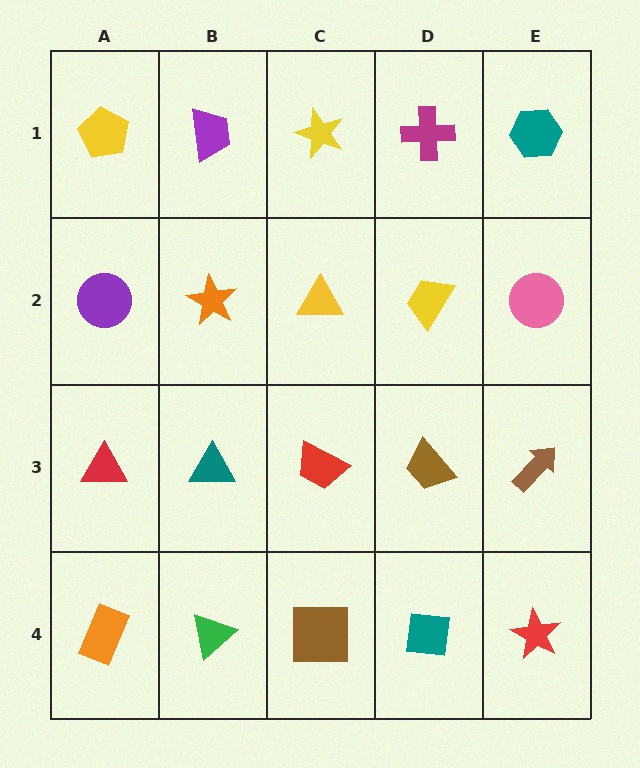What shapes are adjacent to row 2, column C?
A yellow star (row 1, column C), a red trapezoid (row 3, column C), an orange star (row 2, column B), a yellow trapezoid (row 2, column D).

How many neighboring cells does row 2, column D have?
4.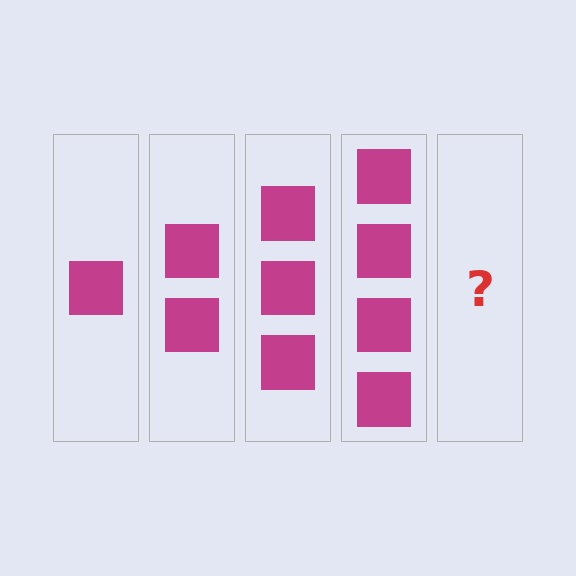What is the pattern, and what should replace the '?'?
The pattern is that each step adds one more square. The '?' should be 5 squares.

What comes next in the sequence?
The next element should be 5 squares.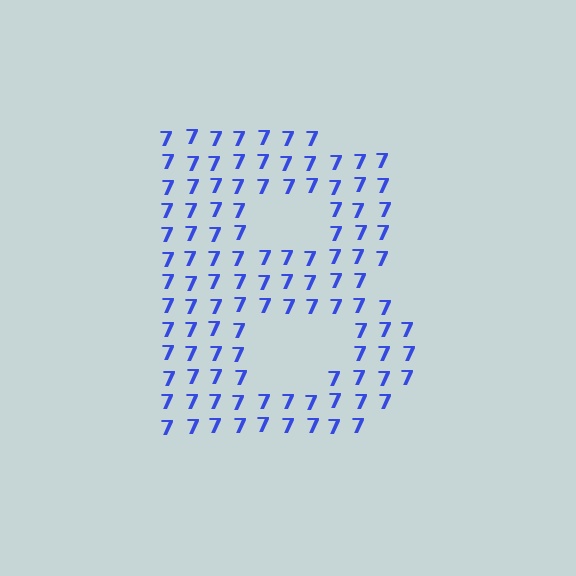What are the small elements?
The small elements are digit 7's.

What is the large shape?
The large shape is the letter B.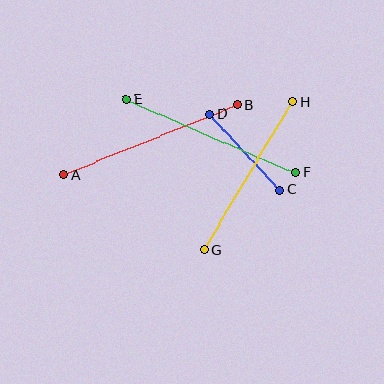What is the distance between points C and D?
The distance is approximately 103 pixels.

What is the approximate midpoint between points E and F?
The midpoint is at approximately (211, 136) pixels.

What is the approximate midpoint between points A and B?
The midpoint is at approximately (150, 140) pixels.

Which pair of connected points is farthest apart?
Points A and B are farthest apart.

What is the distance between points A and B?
The distance is approximately 187 pixels.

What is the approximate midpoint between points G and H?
The midpoint is at approximately (248, 176) pixels.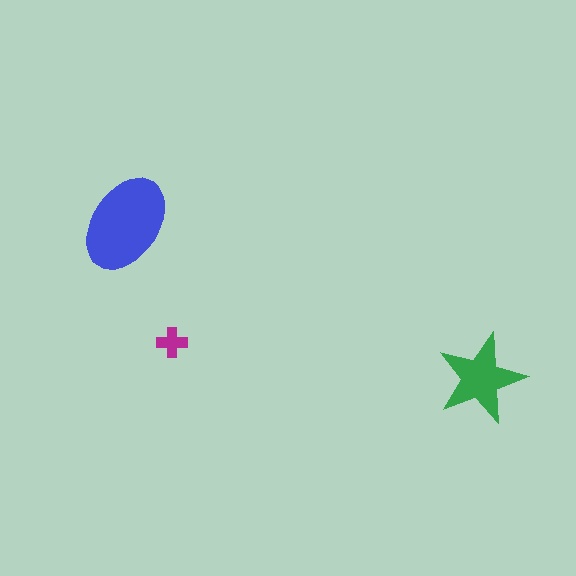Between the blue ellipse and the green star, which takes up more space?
The blue ellipse.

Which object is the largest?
The blue ellipse.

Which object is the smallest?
The magenta cross.